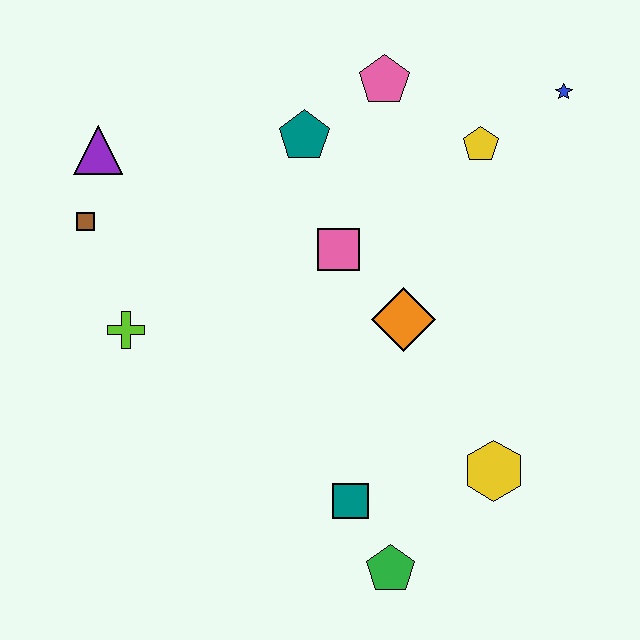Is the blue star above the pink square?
Yes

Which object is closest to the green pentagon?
The teal square is closest to the green pentagon.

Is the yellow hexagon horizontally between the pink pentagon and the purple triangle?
No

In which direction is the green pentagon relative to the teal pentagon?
The green pentagon is below the teal pentagon.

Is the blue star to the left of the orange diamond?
No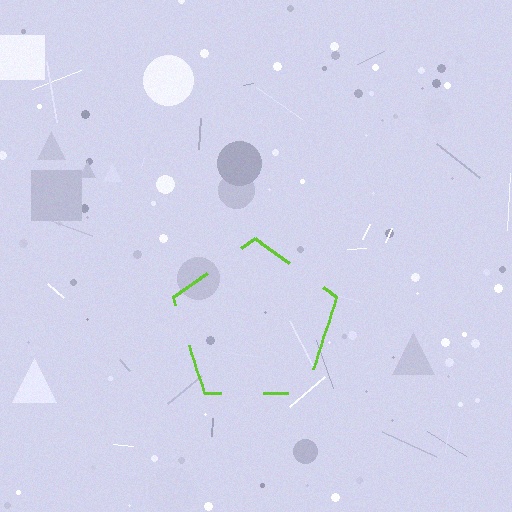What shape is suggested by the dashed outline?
The dashed outline suggests a pentagon.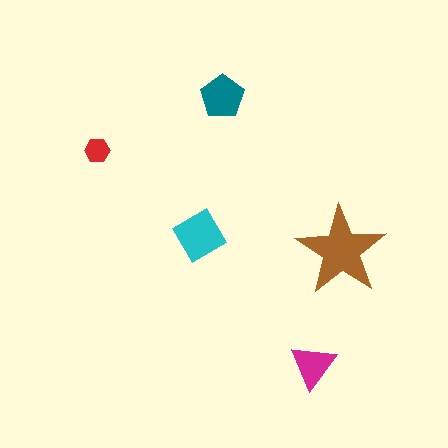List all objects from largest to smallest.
The brown star, the cyan diamond, the teal pentagon, the magenta triangle, the red hexagon.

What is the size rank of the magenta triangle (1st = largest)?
4th.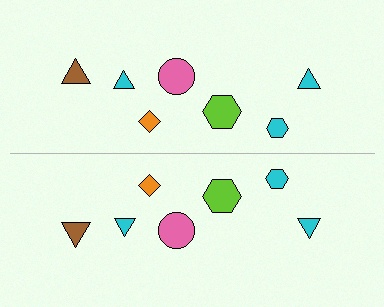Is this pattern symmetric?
Yes, this pattern has bilateral (reflection) symmetry.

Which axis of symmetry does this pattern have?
The pattern has a horizontal axis of symmetry running through the center of the image.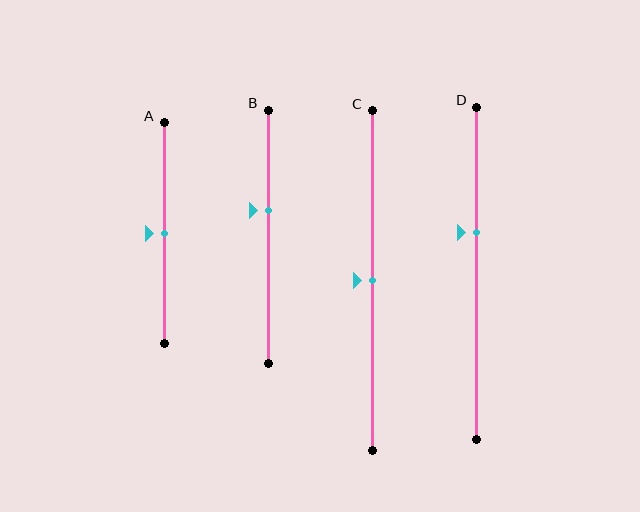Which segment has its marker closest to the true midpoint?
Segment A has its marker closest to the true midpoint.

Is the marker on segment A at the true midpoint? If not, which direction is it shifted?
Yes, the marker on segment A is at the true midpoint.